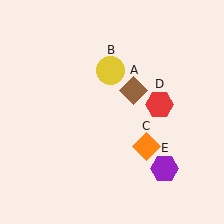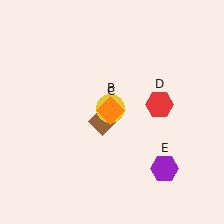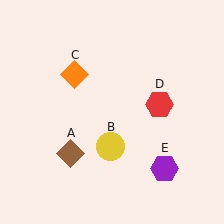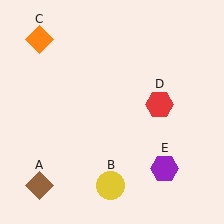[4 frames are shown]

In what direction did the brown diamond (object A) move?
The brown diamond (object A) moved down and to the left.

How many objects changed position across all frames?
3 objects changed position: brown diamond (object A), yellow circle (object B), orange diamond (object C).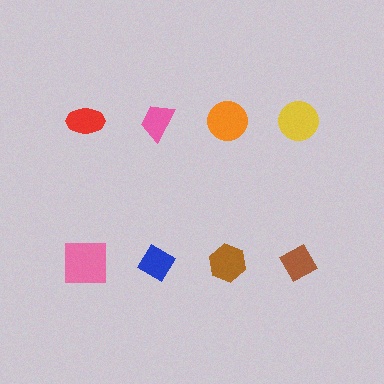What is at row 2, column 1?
A pink square.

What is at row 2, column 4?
A brown diamond.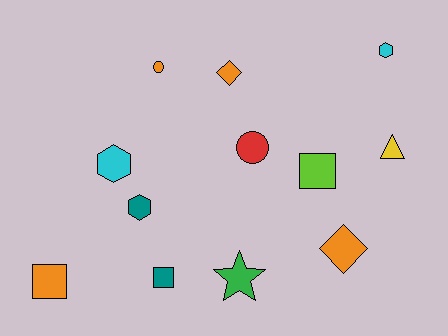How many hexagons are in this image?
There are 3 hexagons.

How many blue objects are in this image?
There are no blue objects.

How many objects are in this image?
There are 12 objects.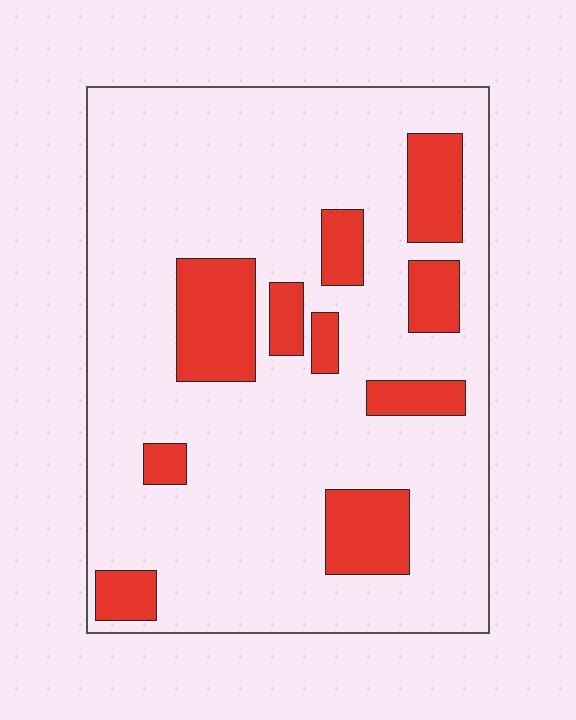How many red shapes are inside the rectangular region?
10.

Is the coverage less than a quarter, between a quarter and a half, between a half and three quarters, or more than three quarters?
Less than a quarter.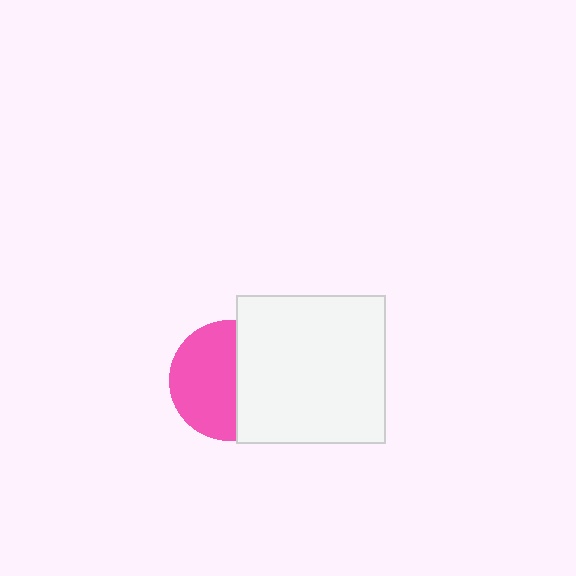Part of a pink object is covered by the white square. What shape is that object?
It is a circle.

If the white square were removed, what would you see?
You would see the complete pink circle.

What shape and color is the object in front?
The object in front is a white square.